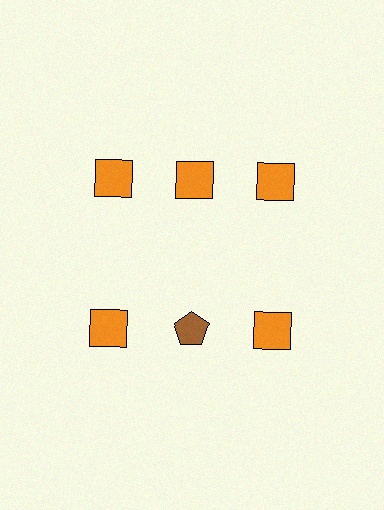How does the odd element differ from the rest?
It differs in both color (brown instead of orange) and shape (pentagon instead of square).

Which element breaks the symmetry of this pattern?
The brown pentagon in the second row, second from left column breaks the symmetry. All other shapes are orange squares.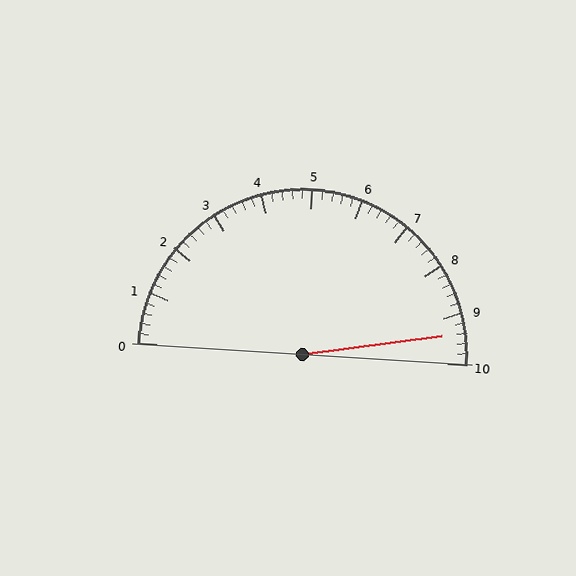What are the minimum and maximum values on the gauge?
The gauge ranges from 0 to 10.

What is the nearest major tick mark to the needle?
The nearest major tick mark is 9.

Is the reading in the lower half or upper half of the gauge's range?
The reading is in the upper half of the range (0 to 10).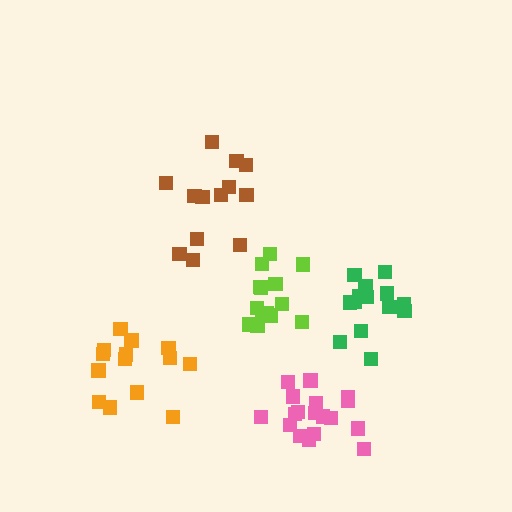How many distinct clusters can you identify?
There are 5 distinct clusters.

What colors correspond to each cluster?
The clusters are colored: green, brown, orange, lime, pink.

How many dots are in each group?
Group 1: 14 dots, Group 2: 13 dots, Group 3: 14 dots, Group 4: 14 dots, Group 5: 18 dots (73 total).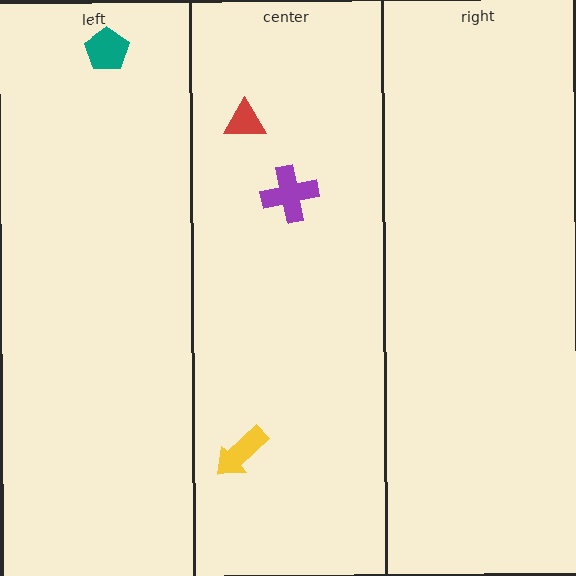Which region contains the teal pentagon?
The left region.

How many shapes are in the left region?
1.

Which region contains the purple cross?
The center region.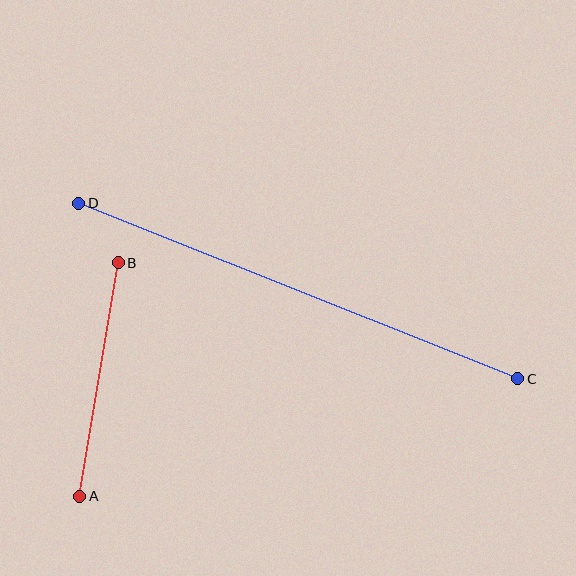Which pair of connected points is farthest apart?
Points C and D are farthest apart.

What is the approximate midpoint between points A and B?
The midpoint is at approximately (99, 380) pixels.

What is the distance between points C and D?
The distance is approximately 473 pixels.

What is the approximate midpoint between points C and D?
The midpoint is at approximately (298, 291) pixels.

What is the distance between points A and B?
The distance is approximately 237 pixels.